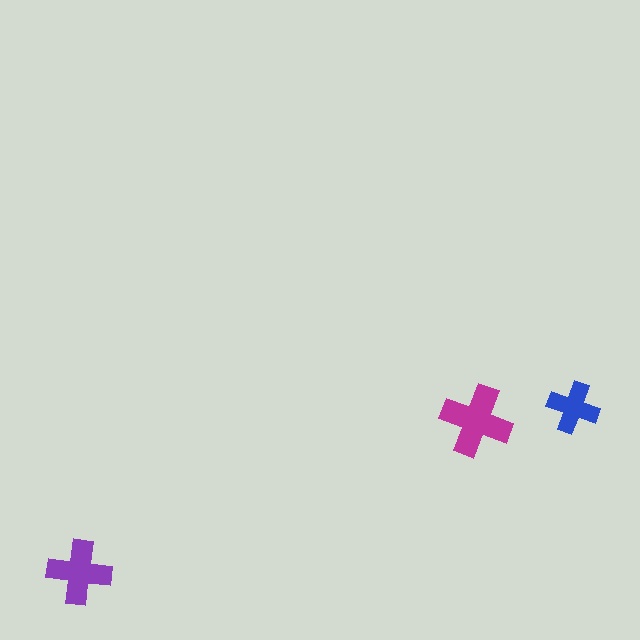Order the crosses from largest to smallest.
the magenta one, the purple one, the blue one.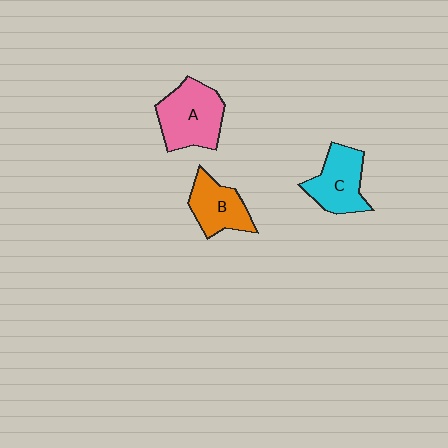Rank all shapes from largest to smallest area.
From largest to smallest: A (pink), C (cyan), B (orange).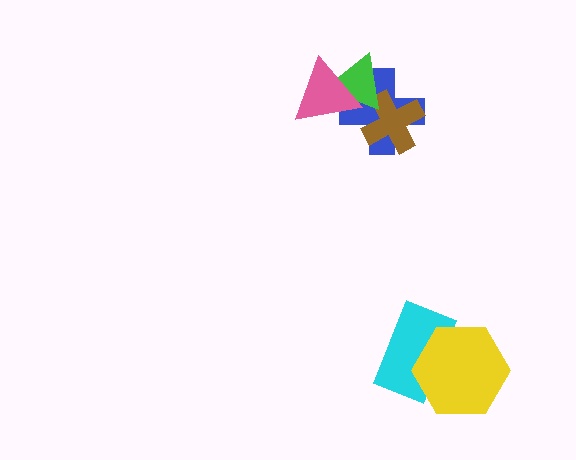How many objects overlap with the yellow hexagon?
1 object overlaps with the yellow hexagon.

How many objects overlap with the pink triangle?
2 objects overlap with the pink triangle.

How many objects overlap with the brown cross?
2 objects overlap with the brown cross.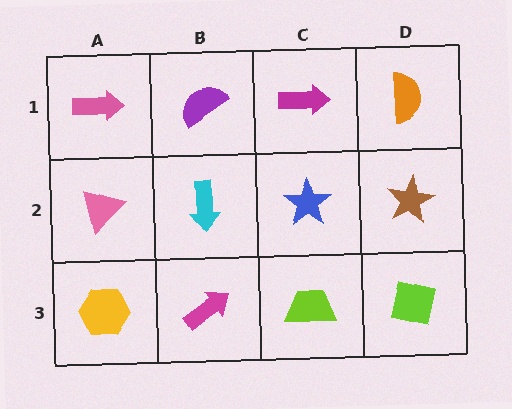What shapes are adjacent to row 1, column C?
A blue star (row 2, column C), a purple semicircle (row 1, column B), an orange semicircle (row 1, column D).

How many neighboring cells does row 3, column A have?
2.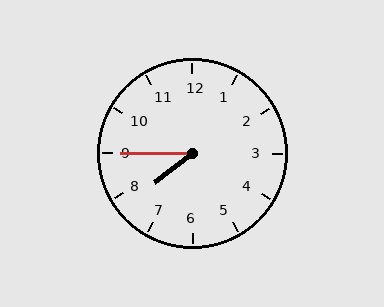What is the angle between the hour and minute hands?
Approximately 38 degrees.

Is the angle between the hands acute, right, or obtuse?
It is acute.